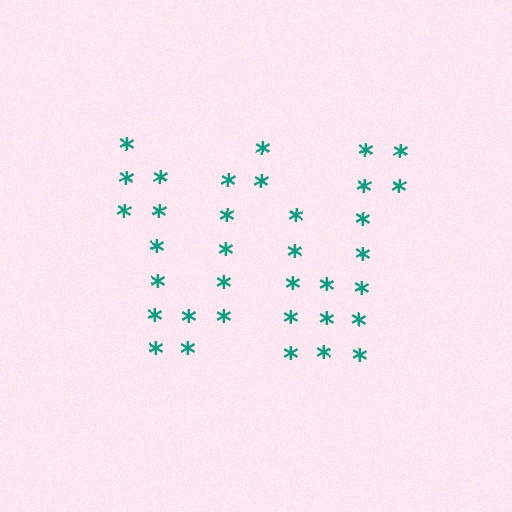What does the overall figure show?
The overall figure shows the letter W.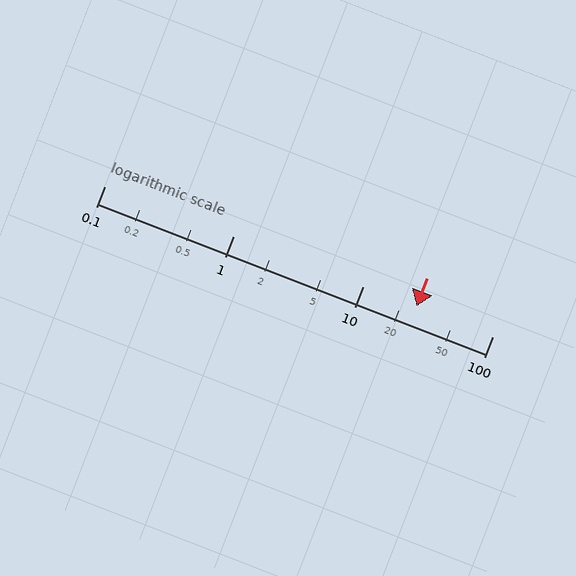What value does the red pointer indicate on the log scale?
The pointer indicates approximately 26.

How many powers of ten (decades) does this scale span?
The scale spans 3 decades, from 0.1 to 100.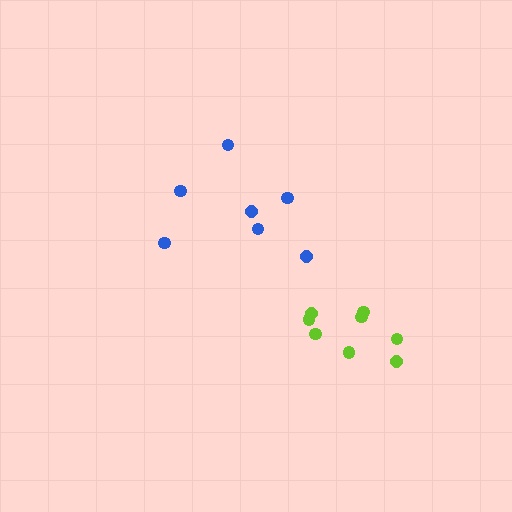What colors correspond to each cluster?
The clusters are colored: lime, blue.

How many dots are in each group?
Group 1: 8 dots, Group 2: 7 dots (15 total).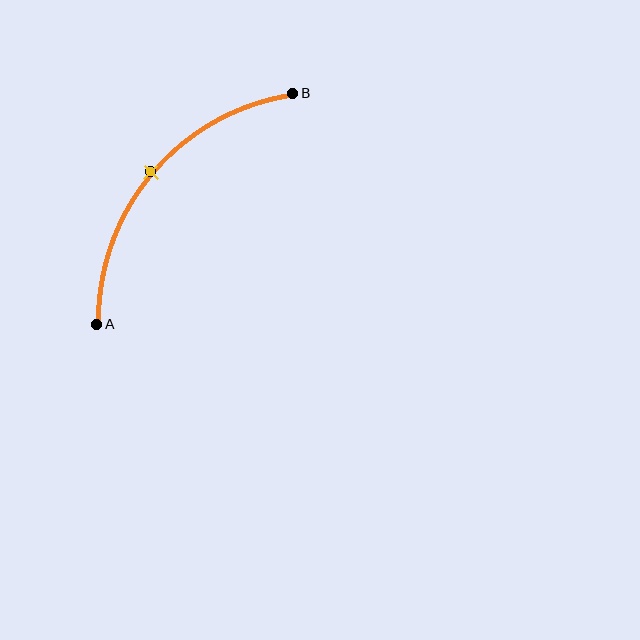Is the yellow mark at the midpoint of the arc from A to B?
Yes. The yellow mark lies on the arc at equal arc-length from both A and B — it is the arc midpoint.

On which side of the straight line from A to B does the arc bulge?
The arc bulges above and to the left of the straight line connecting A and B.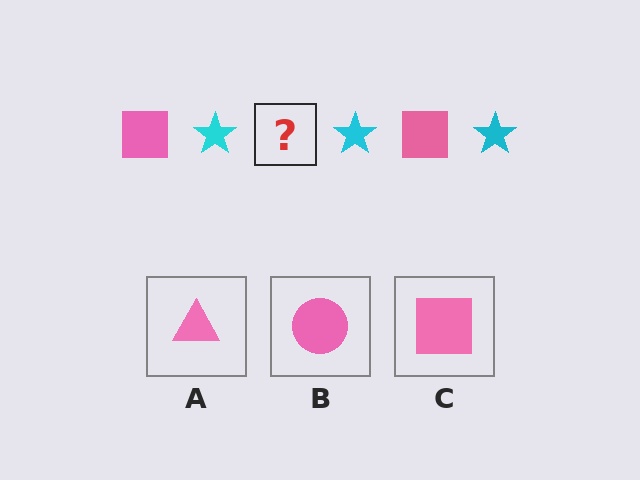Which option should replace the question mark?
Option C.